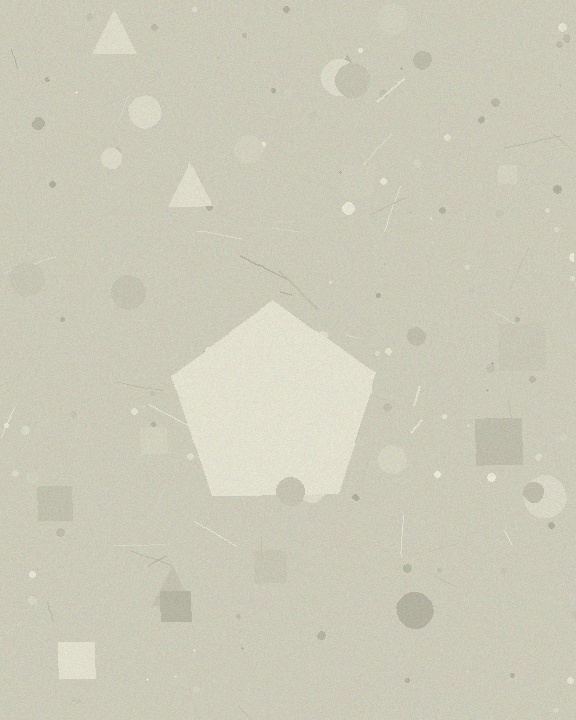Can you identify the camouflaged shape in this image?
The camouflaged shape is a pentagon.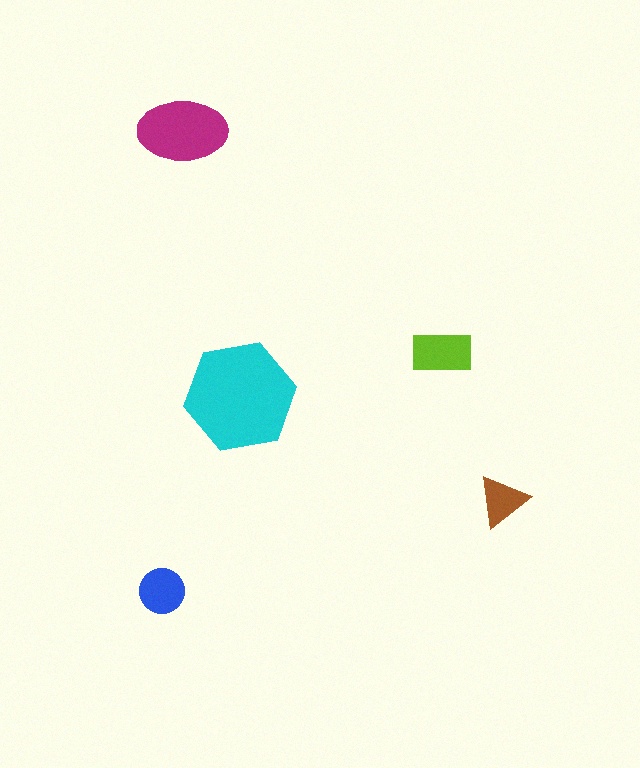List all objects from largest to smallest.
The cyan hexagon, the magenta ellipse, the lime rectangle, the blue circle, the brown triangle.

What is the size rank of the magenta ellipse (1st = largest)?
2nd.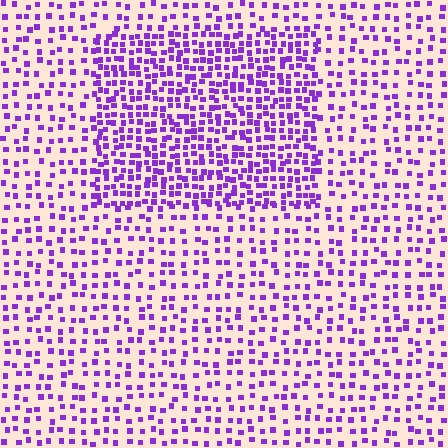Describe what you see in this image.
The image contains small purple elements arranged at two different densities. A rectangle-shaped region is visible where the elements are more densely packed than the surrounding area.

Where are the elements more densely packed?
The elements are more densely packed inside the rectangle boundary.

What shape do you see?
I see a rectangle.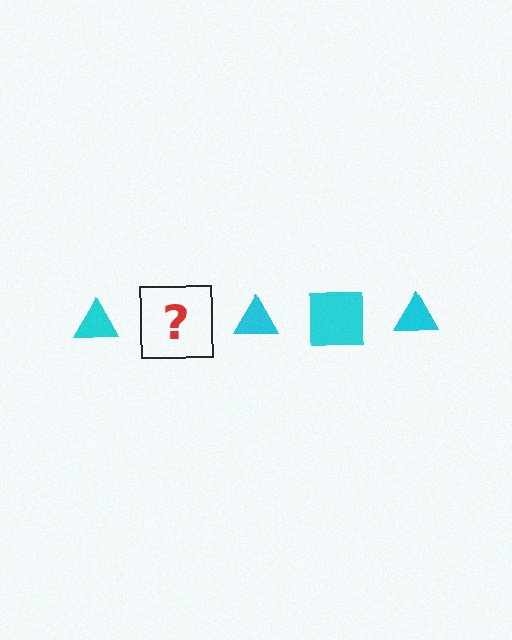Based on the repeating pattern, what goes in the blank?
The blank should be a cyan square.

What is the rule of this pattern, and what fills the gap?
The rule is that the pattern cycles through triangle, square shapes in cyan. The gap should be filled with a cyan square.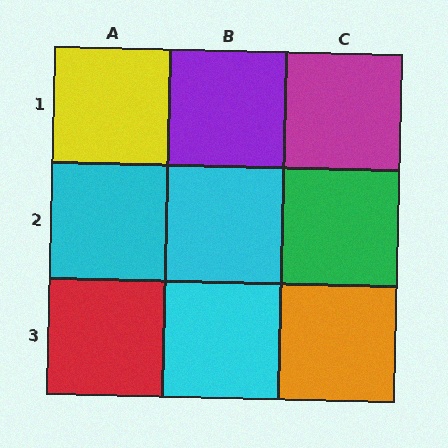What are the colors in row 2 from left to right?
Cyan, cyan, green.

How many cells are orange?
1 cell is orange.